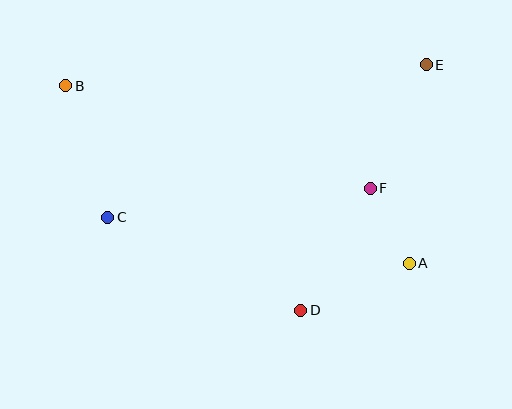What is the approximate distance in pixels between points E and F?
The distance between E and F is approximately 136 pixels.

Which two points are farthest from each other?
Points A and B are farthest from each other.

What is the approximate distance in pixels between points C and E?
The distance between C and E is approximately 353 pixels.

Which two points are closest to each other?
Points A and F are closest to each other.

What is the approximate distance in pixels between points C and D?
The distance between C and D is approximately 214 pixels.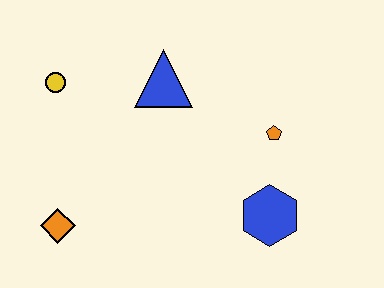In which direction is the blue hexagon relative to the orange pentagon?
The blue hexagon is below the orange pentagon.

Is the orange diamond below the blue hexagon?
Yes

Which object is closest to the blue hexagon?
The orange pentagon is closest to the blue hexagon.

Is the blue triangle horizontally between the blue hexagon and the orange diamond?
Yes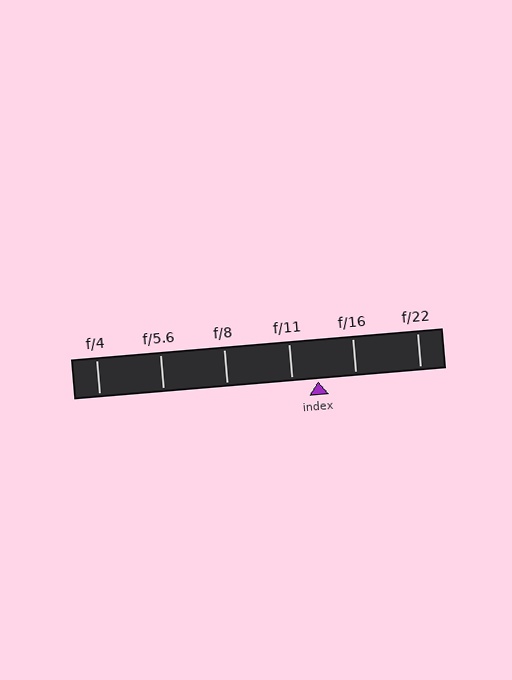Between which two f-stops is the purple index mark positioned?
The index mark is between f/11 and f/16.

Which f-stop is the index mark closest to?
The index mark is closest to f/11.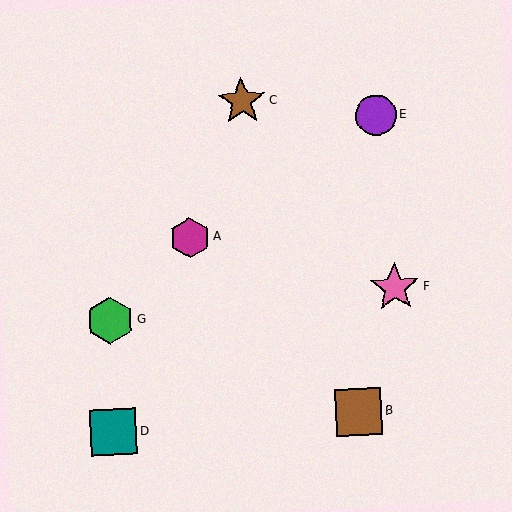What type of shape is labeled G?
Shape G is a green hexagon.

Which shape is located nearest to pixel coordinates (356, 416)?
The brown square (labeled B) at (359, 412) is nearest to that location.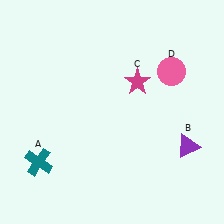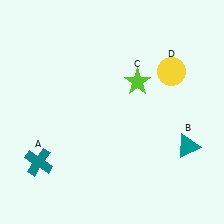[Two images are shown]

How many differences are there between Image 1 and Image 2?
There are 3 differences between the two images.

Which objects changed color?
B changed from purple to teal. C changed from magenta to lime. D changed from pink to yellow.